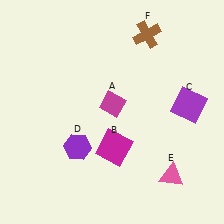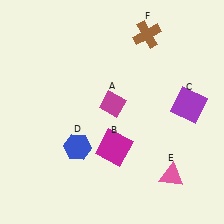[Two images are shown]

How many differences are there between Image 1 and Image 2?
There is 1 difference between the two images.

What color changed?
The hexagon (D) changed from purple in Image 1 to blue in Image 2.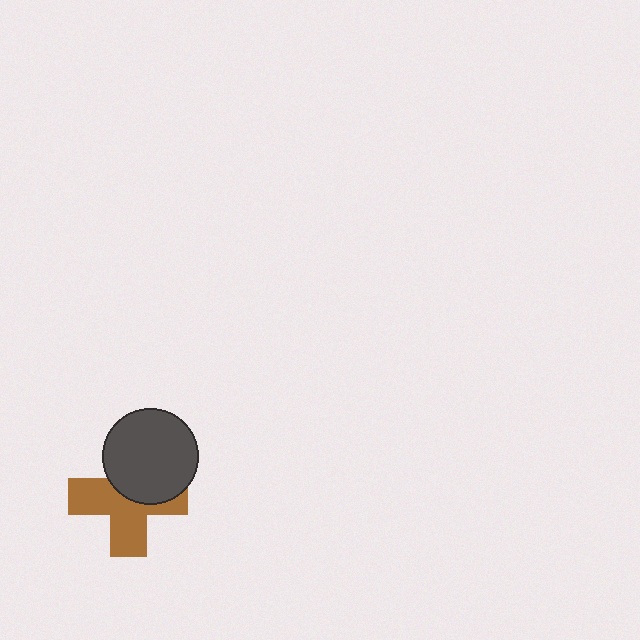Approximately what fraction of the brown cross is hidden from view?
Roughly 42% of the brown cross is hidden behind the dark gray circle.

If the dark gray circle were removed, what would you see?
You would see the complete brown cross.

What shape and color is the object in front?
The object in front is a dark gray circle.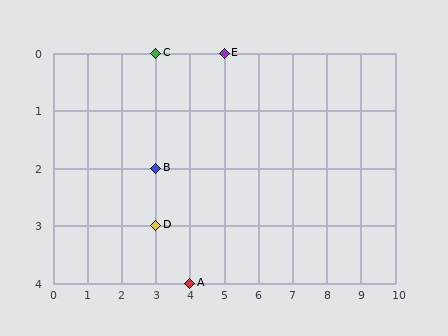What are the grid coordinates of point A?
Point A is at grid coordinates (4, 4).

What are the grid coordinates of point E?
Point E is at grid coordinates (5, 0).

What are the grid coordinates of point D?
Point D is at grid coordinates (3, 3).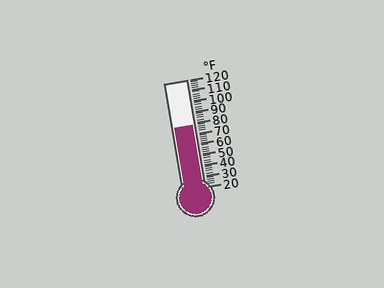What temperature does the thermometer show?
The thermometer shows approximately 78°F.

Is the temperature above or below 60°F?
The temperature is above 60°F.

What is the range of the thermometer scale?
The thermometer scale ranges from 20°F to 120°F.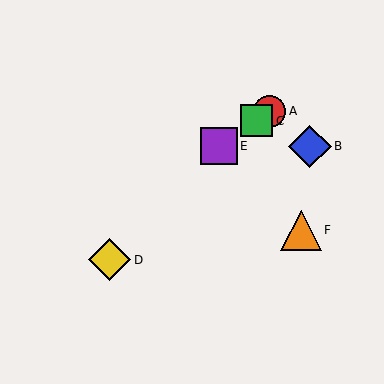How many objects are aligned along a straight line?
3 objects (A, C, E) are aligned along a straight line.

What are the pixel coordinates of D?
Object D is at (110, 260).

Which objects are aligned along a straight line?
Objects A, C, E are aligned along a straight line.